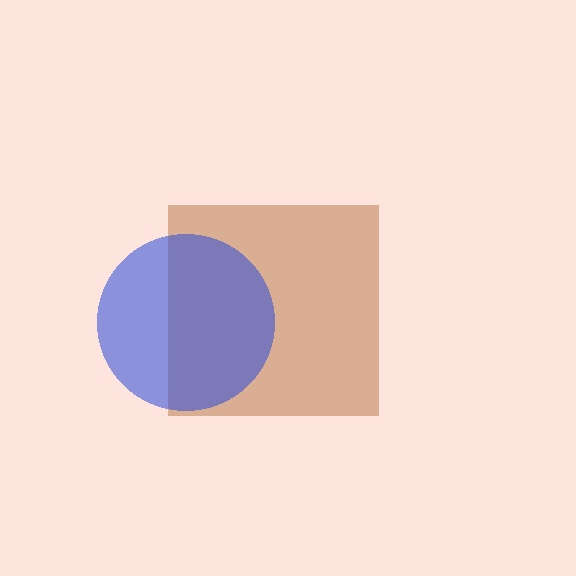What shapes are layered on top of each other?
The layered shapes are: a brown square, a blue circle.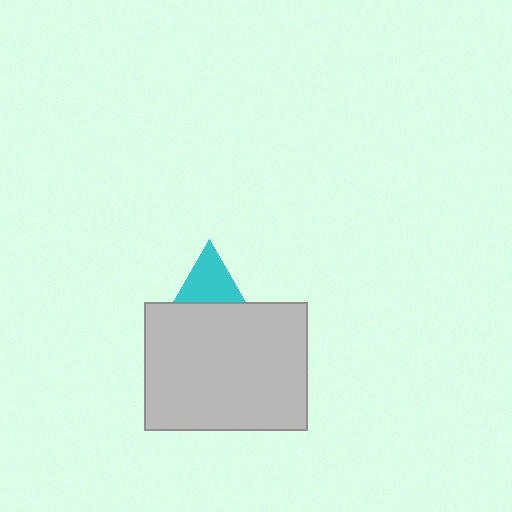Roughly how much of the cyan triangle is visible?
About half of it is visible (roughly 60%).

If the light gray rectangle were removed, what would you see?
You would see the complete cyan triangle.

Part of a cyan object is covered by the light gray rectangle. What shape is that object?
It is a triangle.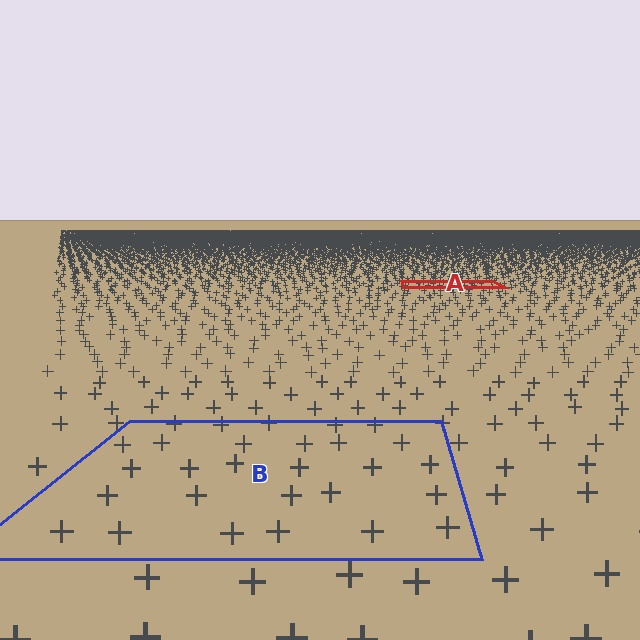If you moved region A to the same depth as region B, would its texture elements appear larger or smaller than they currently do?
They would appear larger. At a closer depth, the same texture elements are projected at a bigger on-screen size.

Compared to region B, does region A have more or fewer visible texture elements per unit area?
Region A has more texture elements per unit area — they are packed more densely because it is farther away.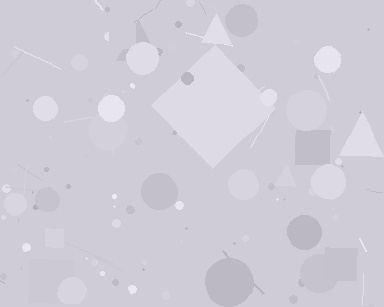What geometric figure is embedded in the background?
A diamond is embedded in the background.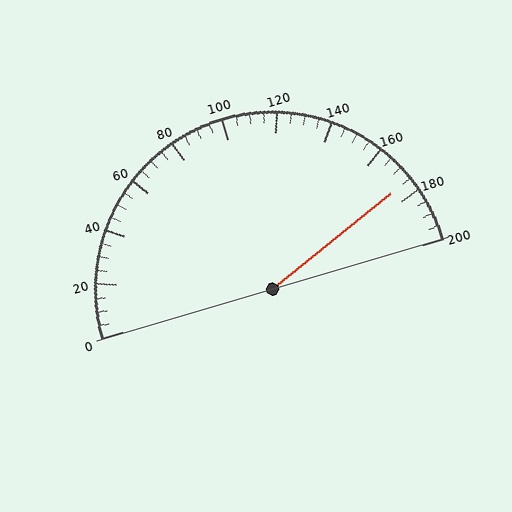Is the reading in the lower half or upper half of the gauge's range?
The reading is in the upper half of the range (0 to 200).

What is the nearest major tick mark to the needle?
The nearest major tick mark is 180.